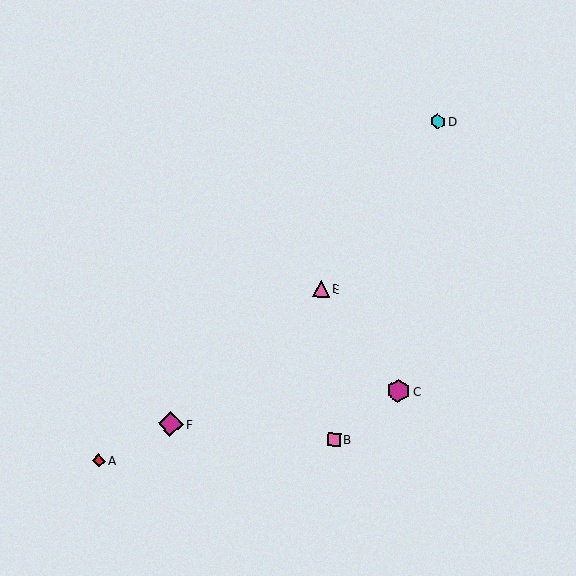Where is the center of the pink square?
The center of the pink square is at (334, 440).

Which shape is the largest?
The magenta diamond (labeled F) is the largest.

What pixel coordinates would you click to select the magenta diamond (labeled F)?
Click at (171, 424) to select the magenta diamond F.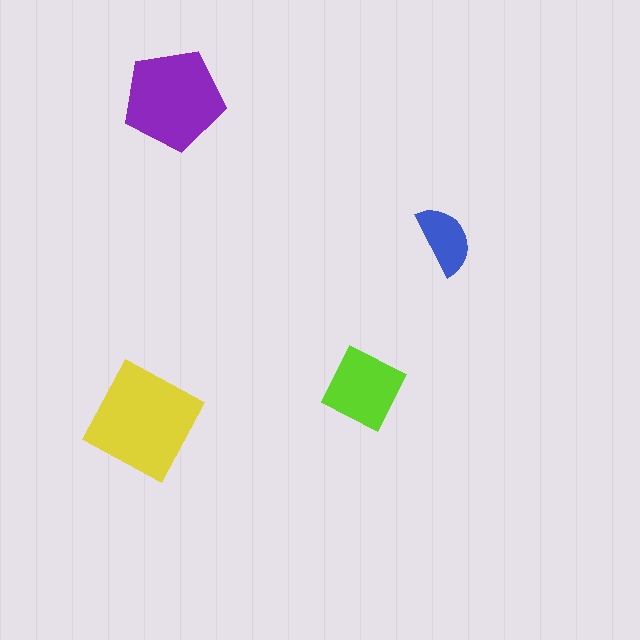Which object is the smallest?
The blue semicircle.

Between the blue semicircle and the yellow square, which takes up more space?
The yellow square.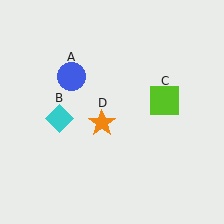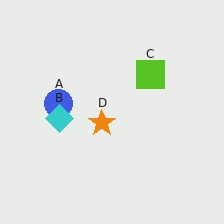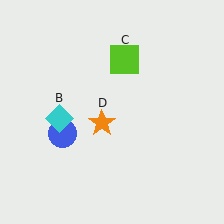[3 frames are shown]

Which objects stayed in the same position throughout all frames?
Cyan diamond (object B) and orange star (object D) remained stationary.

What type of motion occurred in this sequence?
The blue circle (object A), lime square (object C) rotated counterclockwise around the center of the scene.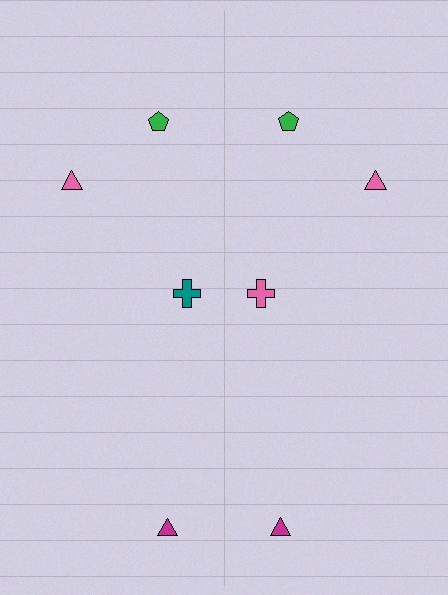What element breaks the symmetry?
The pink cross on the right side breaks the symmetry — its mirror counterpart is teal.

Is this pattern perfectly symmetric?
No, the pattern is not perfectly symmetric. The pink cross on the right side breaks the symmetry — its mirror counterpart is teal.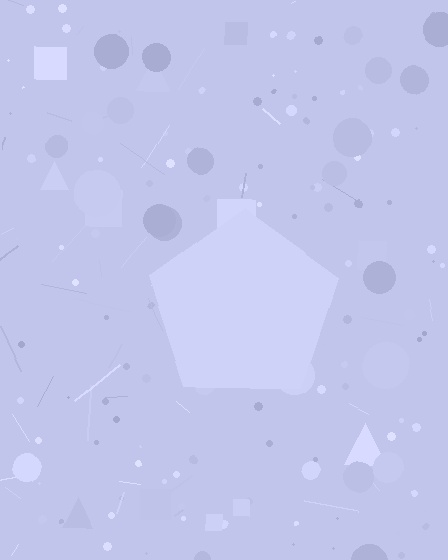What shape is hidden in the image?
A pentagon is hidden in the image.